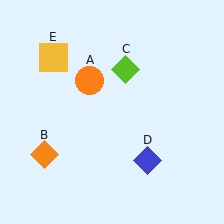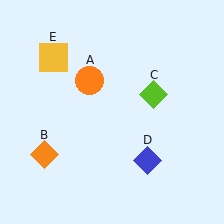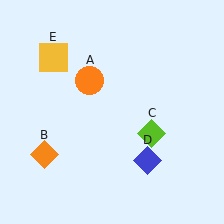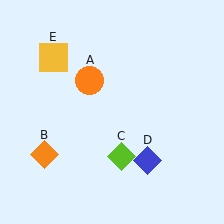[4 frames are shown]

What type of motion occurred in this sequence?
The lime diamond (object C) rotated clockwise around the center of the scene.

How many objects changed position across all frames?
1 object changed position: lime diamond (object C).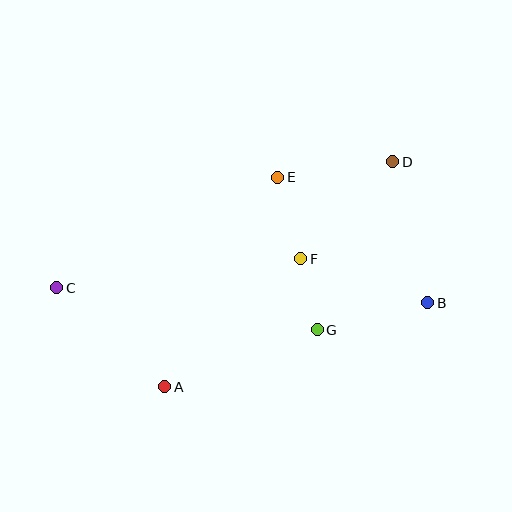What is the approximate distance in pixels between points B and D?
The distance between B and D is approximately 145 pixels.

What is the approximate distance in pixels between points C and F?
The distance between C and F is approximately 246 pixels.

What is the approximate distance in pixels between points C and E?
The distance between C and E is approximately 247 pixels.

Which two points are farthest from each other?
Points B and C are farthest from each other.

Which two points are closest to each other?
Points F and G are closest to each other.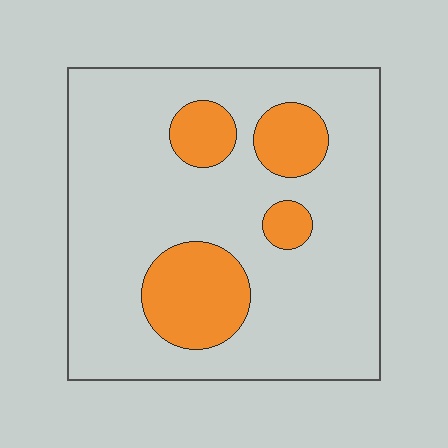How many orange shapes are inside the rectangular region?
4.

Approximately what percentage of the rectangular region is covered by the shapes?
Approximately 20%.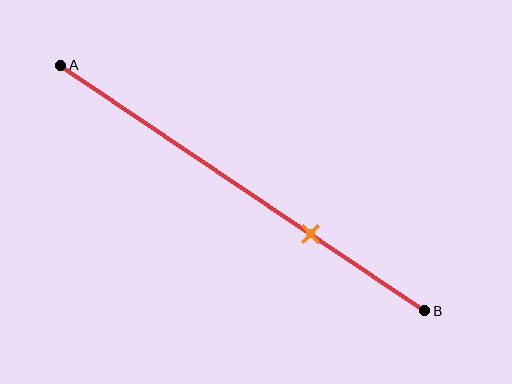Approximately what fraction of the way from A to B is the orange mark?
The orange mark is approximately 70% of the way from A to B.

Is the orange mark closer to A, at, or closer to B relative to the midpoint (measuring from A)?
The orange mark is closer to point B than the midpoint of segment AB.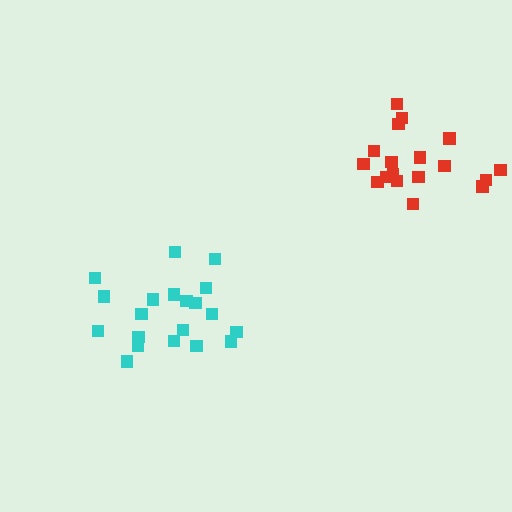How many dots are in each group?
Group 1: 18 dots, Group 2: 20 dots (38 total).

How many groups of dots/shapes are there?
There are 2 groups.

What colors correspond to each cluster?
The clusters are colored: red, cyan.